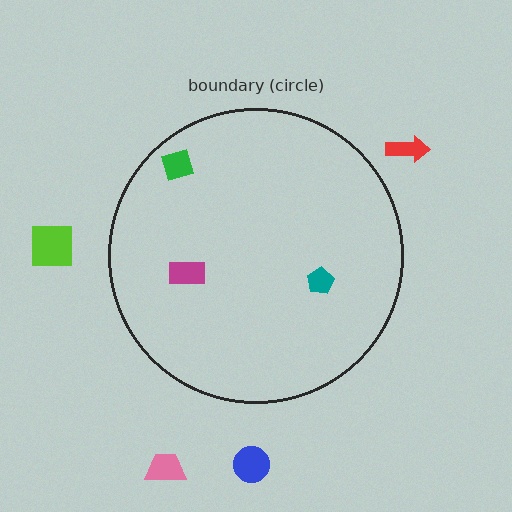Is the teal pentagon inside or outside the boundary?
Inside.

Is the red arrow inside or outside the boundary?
Outside.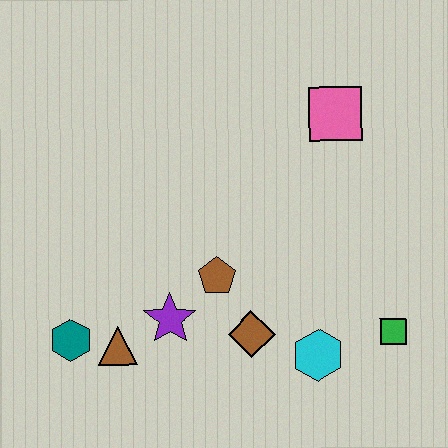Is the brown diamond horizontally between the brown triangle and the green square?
Yes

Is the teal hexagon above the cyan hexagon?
Yes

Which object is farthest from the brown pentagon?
The pink square is farthest from the brown pentagon.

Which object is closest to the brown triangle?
The teal hexagon is closest to the brown triangle.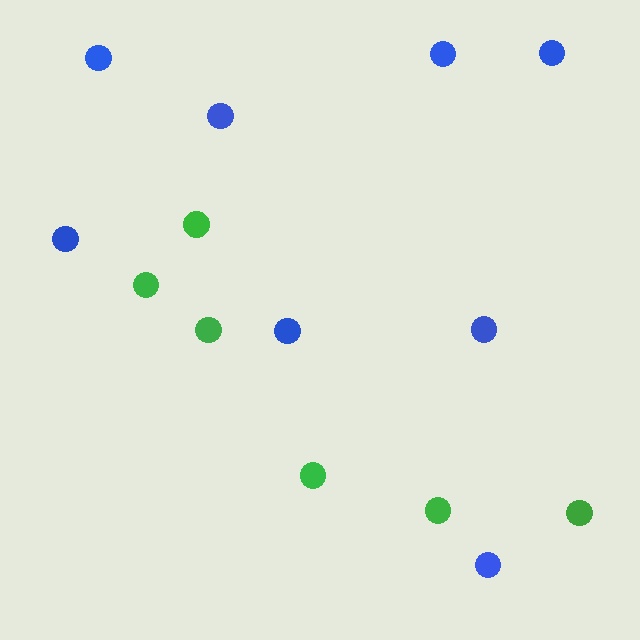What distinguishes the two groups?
There are 2 groups: one group of blue circles (8) and one group of green circles (6).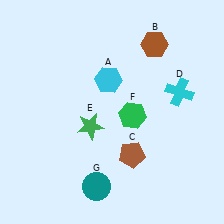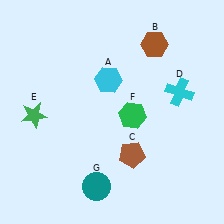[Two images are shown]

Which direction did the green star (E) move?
The green star (E) moved left.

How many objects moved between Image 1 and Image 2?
1 object moved between the two images.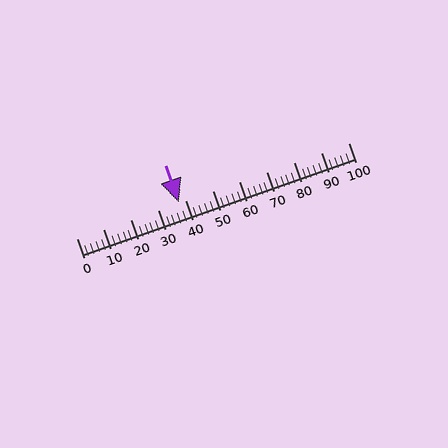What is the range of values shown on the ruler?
The ruler shows values from 0 to 100.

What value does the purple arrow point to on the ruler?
The purple arrow points to approximately 38.